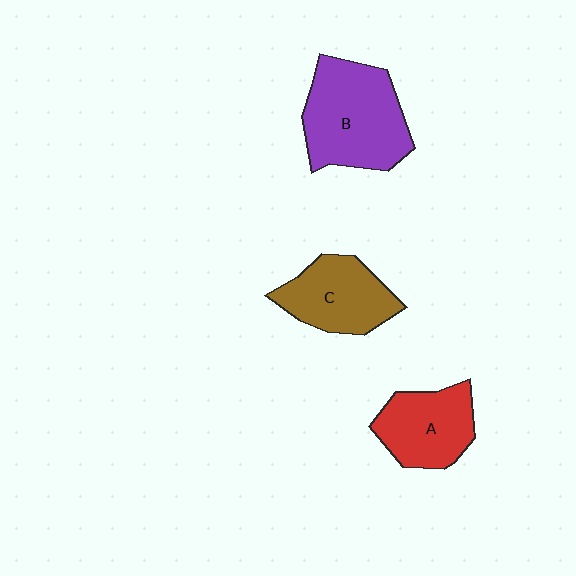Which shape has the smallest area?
Shape A (red).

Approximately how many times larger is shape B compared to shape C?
Approximately 1.4 times.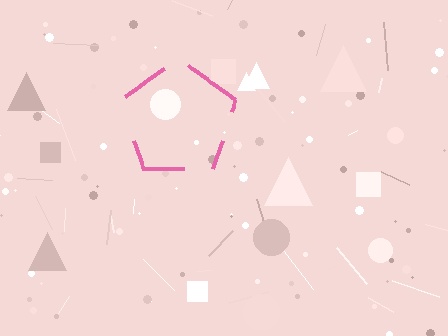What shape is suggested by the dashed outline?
The dashed outline suggests a pentagon.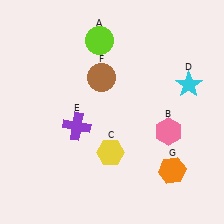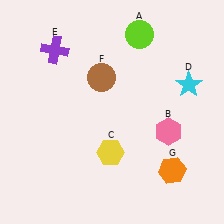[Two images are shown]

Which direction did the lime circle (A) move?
The lime circle (A) moved right.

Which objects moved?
The objects that moved are: the lime circle (A), the purple cross (E).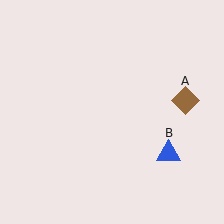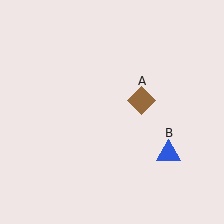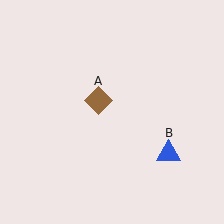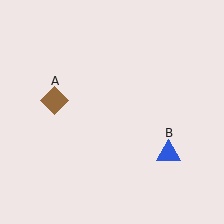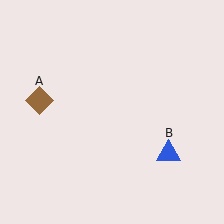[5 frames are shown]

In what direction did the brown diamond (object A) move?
The brown diamond (object A) moved left.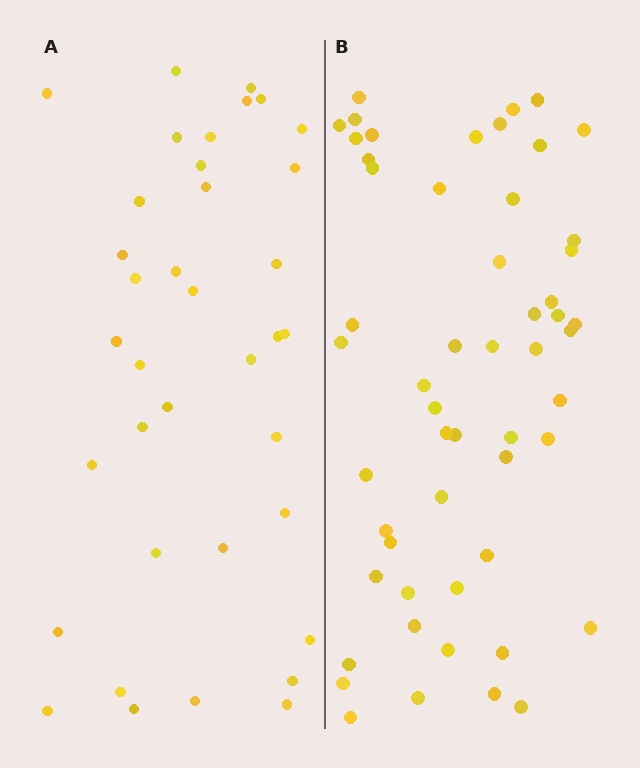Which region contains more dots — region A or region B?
Region B (the right region) has more dots.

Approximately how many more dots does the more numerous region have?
Region B has approximately 15 more dots than region A.